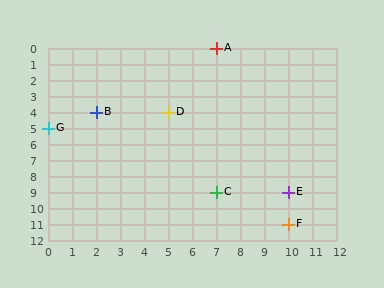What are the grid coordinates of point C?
Point C is at grid coordinates (7, 9).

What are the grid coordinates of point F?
Point F is at grid coordinates (10, 11).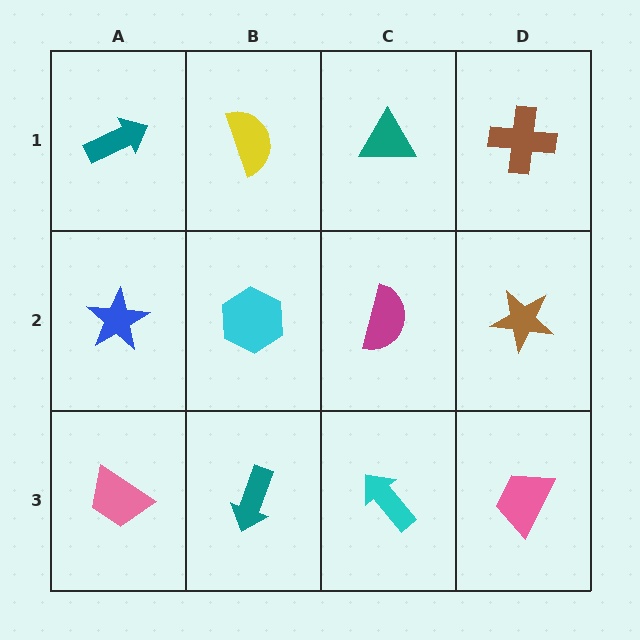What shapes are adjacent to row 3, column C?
A magenta semicircle (row 2, column C), a teal arrow (row 3, column B), a pink trapezoid (row 3, column D).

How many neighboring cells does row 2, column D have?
3.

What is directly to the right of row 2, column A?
A cyan hexagon.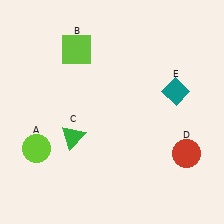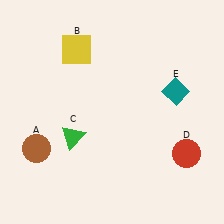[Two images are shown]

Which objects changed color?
A changed from lime to brown. B changed from lime to yellow.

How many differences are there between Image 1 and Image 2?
There are 2 differences between the two images.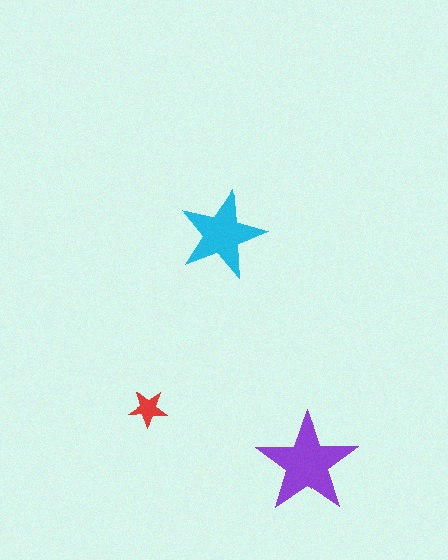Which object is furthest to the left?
The red star is leftmost.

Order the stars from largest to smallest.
the purple one, the cyan one, the red one.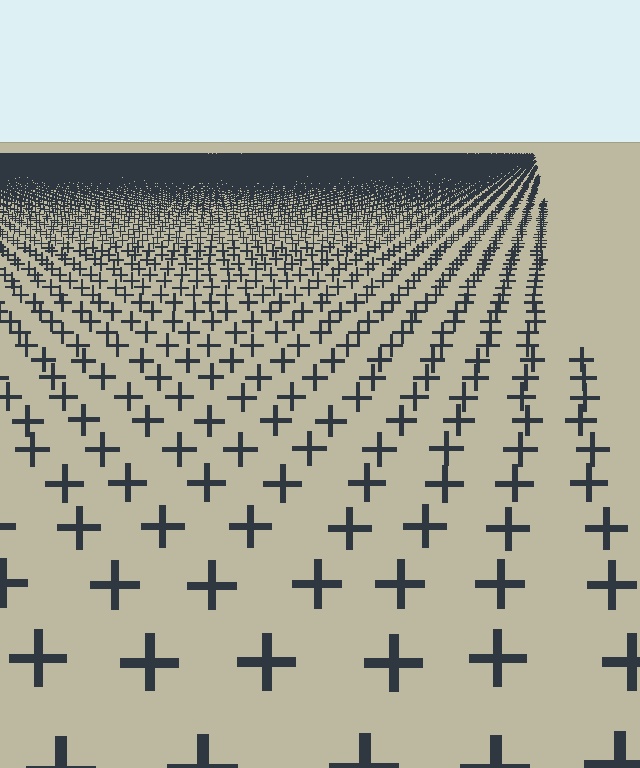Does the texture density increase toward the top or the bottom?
Density increases toward the top.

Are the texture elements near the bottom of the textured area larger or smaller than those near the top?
Larger. Near the bottom, elements are closer to the viewer and appear at a bigger on-screen size.